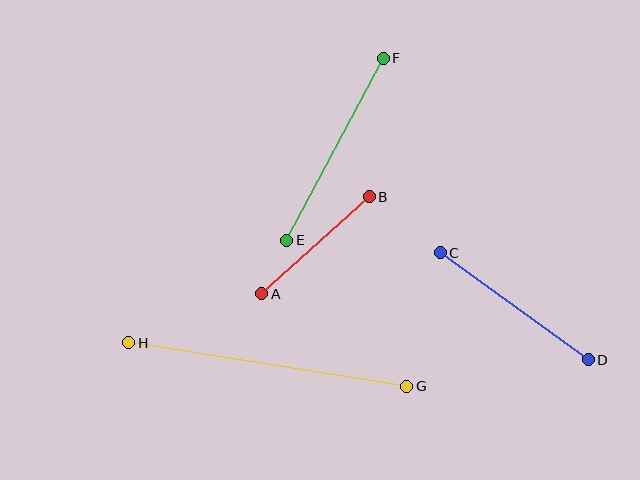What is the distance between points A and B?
The distance is approximately 145 pixels.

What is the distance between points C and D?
The distance is approximately 182 pixels.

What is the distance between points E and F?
The distance is approximately 206 pixels.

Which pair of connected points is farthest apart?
Points G and H are farthest apart.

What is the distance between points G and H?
The distance is approximately 281 pixels.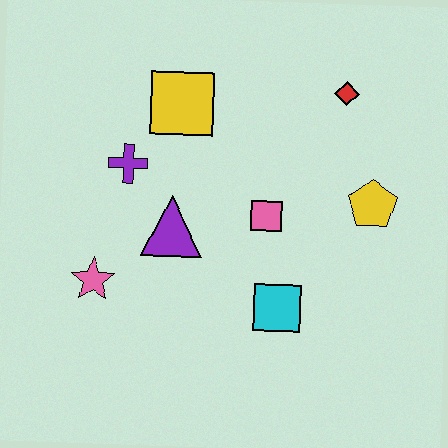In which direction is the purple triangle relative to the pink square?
The purple triangle is to the left of the pink square.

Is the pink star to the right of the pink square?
No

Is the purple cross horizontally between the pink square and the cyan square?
No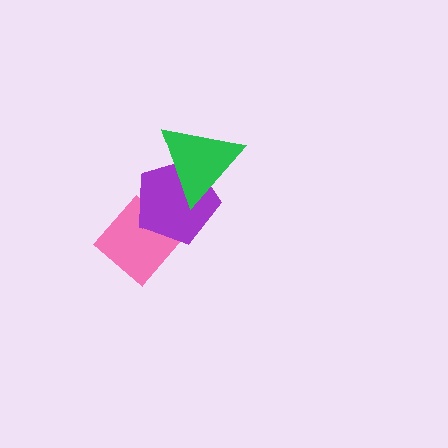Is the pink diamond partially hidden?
Yes, it is partially covered by another shape.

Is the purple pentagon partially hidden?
Yes, it is partially covered by another shape.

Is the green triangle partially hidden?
No, no other shape covers it.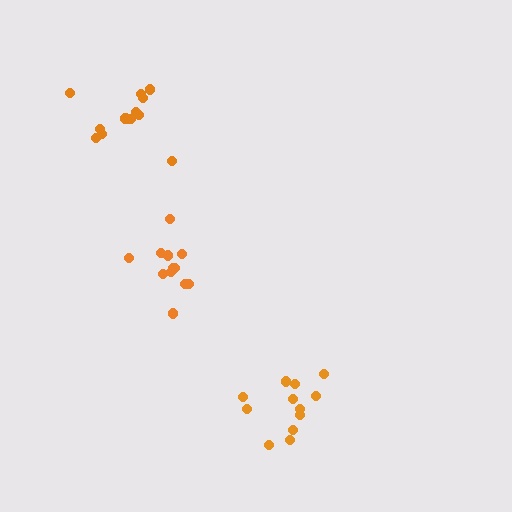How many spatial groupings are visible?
There are 3 spatial groupings.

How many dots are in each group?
Group 1: 12 dots, Group 2: 12 dots, Group 3: 12 dots (36 total).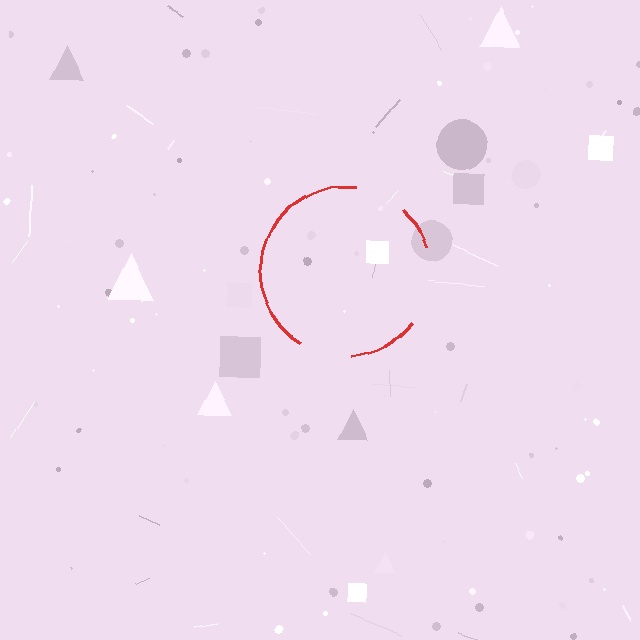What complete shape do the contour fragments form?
The contour fragments form a circle.